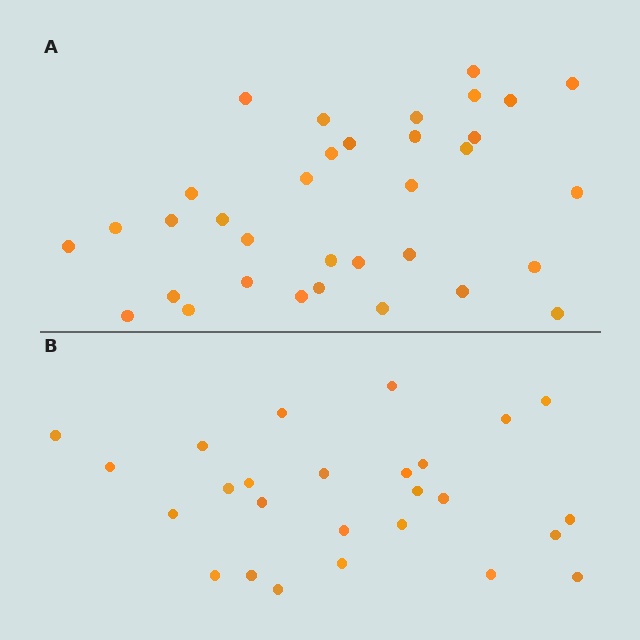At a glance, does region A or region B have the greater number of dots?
Region A (the top region) has more dots.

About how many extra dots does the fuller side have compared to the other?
Region A has roughly 8 or so more dots than region B.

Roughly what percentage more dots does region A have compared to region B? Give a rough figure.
About 30% more.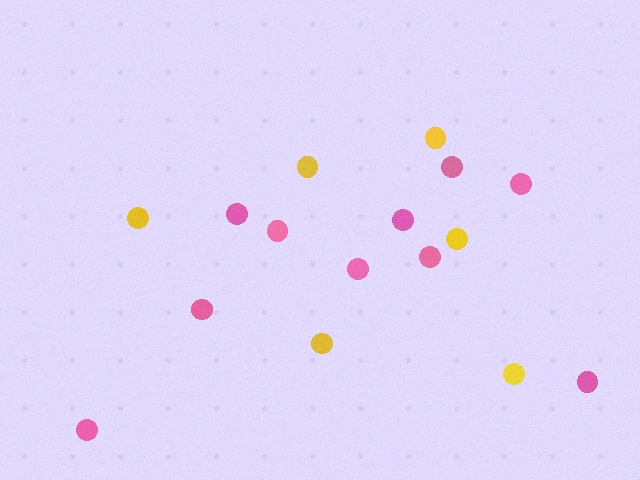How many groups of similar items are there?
There are 2 groups: one group of yellow circles (6) and one group of pink circles (10).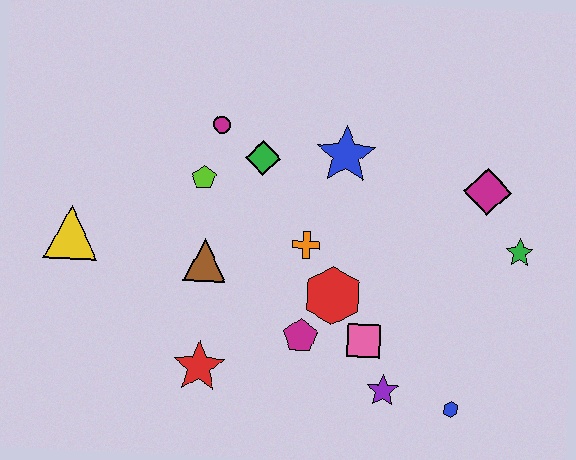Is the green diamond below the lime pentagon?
No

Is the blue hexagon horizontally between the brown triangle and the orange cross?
No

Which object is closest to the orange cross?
The red hexagon is closest to the orange cross.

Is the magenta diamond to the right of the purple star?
Yes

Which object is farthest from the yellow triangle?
The green star is farthest from the yellow triangle.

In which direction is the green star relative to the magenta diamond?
The green star is below the magenta diamond.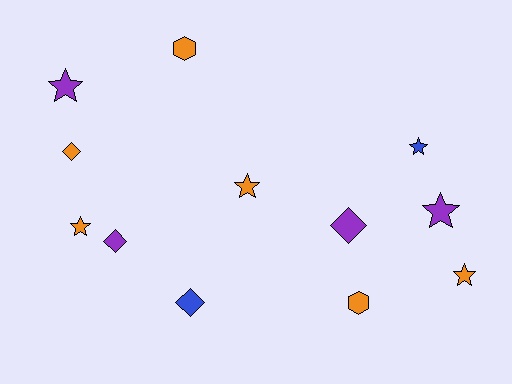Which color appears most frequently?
Orange, with 6 objects.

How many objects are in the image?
There are 12 objects.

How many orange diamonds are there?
There is 1 orange diamond.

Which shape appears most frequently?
Star, with 6 objects.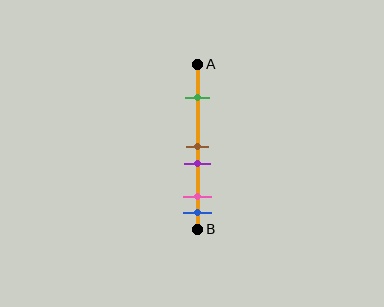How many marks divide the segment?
There are 5 marks dividing the segment.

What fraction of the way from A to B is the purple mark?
The purple mark is approximately 60% (0.6) of the way from A to B.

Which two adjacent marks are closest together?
The brown and purple marks are the closest adjacent pair.